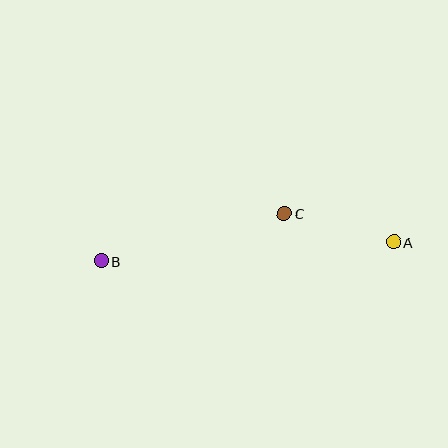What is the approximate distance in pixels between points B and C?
The distance between B and C is approximately 189 pixels.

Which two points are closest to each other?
Points A and C are closest to each other.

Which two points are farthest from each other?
Points A and B are farthest from each other.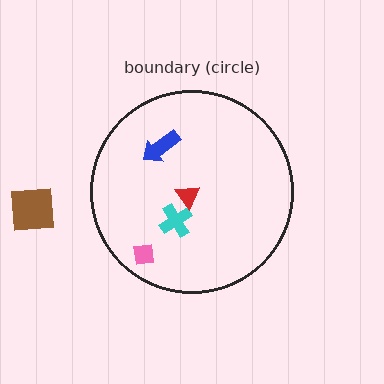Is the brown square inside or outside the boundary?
Outside.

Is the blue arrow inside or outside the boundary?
Inside.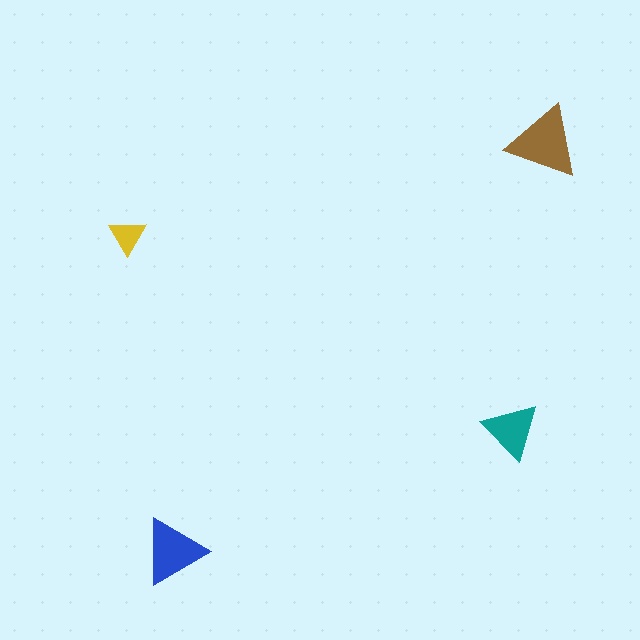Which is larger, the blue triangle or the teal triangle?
The blue one.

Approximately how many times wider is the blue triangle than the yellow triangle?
About 2 times wider.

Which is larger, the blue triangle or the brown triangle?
The brown one.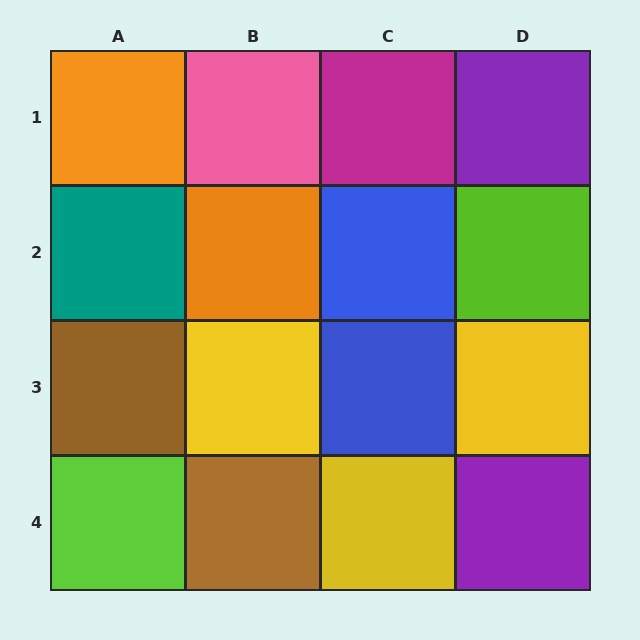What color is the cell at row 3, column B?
Yellow.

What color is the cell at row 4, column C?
Yellow.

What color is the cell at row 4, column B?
Brown.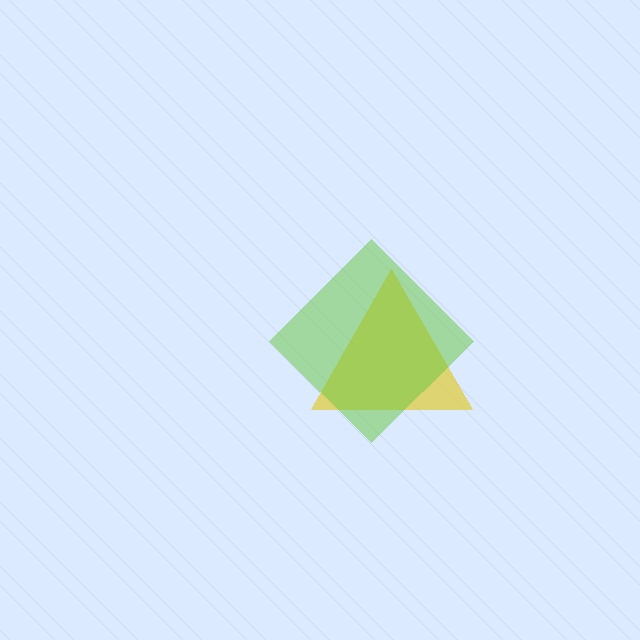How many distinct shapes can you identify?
There are 2 distinct shapes: a yellow triangle, a lime diamond.